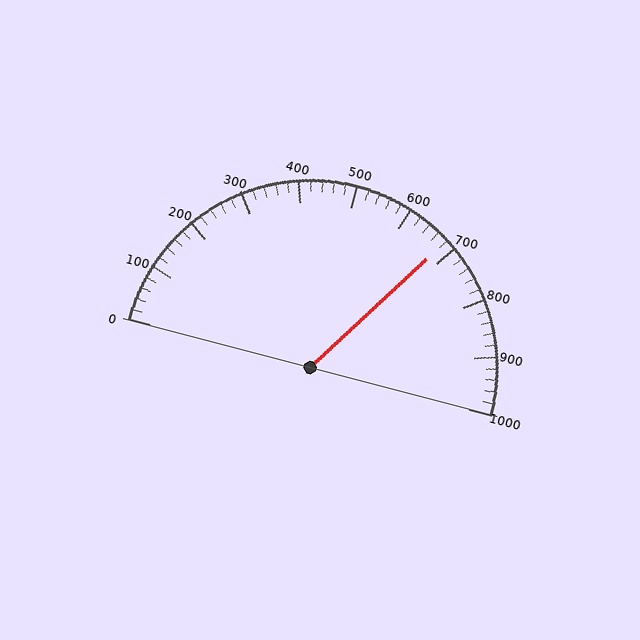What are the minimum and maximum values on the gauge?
The gauge ranges from 0 to 1000.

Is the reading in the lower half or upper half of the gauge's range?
The reading is in the upper half of the range (0 to 1000).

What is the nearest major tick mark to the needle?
The nearest major tick mark is 700.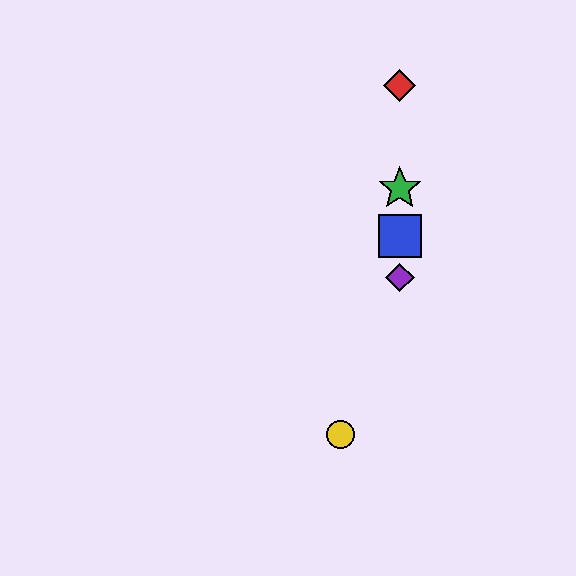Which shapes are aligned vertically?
The red diamond, the blue square, the green star, the purple diamond are aligned vertically.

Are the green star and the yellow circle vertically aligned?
No, the green star is at x≈400 and the yellow circle is at x≈340.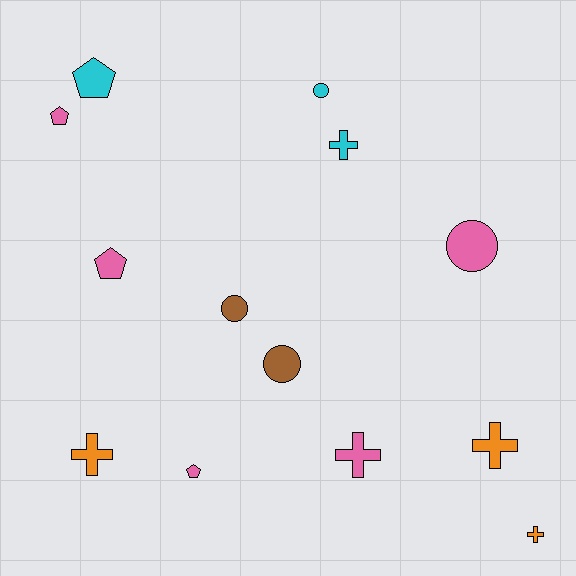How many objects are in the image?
There are 13 objects.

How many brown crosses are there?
There are no brown crosses.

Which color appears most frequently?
Pink, with 5 objects.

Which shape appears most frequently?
Cross, with 5 objects.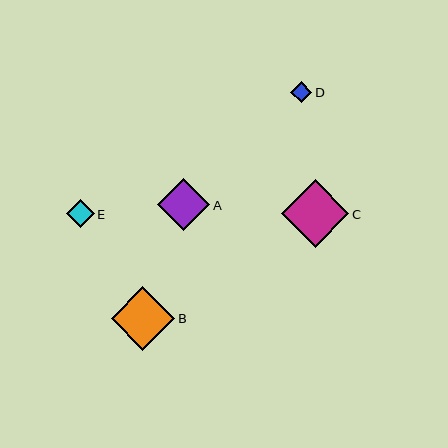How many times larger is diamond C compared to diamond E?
Diamond C is approximately 2.4 times the size of diamond E.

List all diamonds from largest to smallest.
From largest to smallest: C, B, A, E, D.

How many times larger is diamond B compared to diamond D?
Diamond B is approximately 3.0 times the size of diamond D.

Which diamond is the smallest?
Diamond D is the smallest with a size of approximately 21 pixels.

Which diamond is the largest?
Diamond C is the largest with a size of approximately 68 pixels.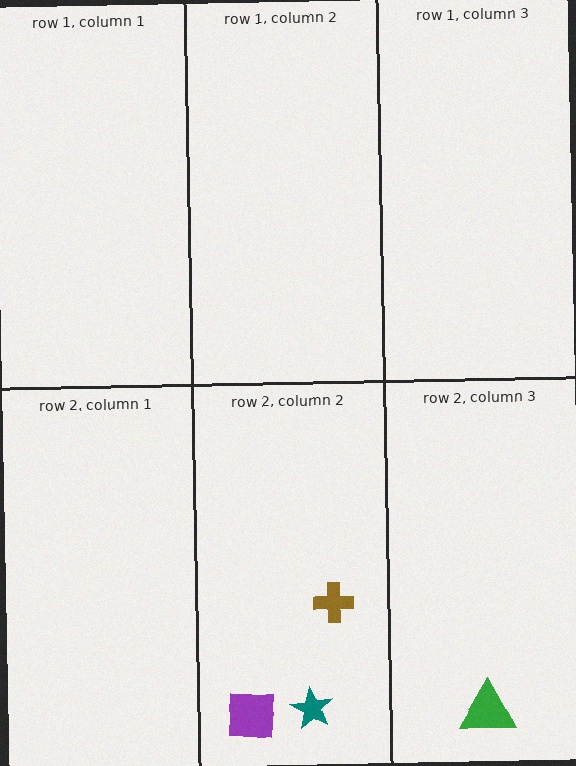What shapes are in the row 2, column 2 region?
The brown cross, the purple square, the teal star.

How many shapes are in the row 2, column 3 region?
1.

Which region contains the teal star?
The row 2, column 2 region.